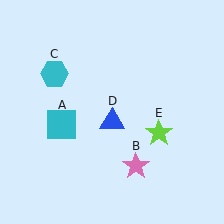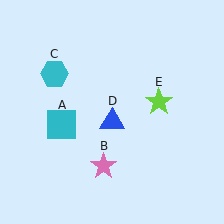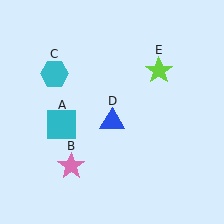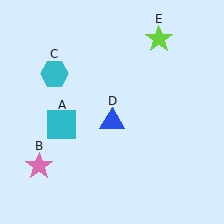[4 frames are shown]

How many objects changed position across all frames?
2 objects changed position: pink star (object B), lime star (object E).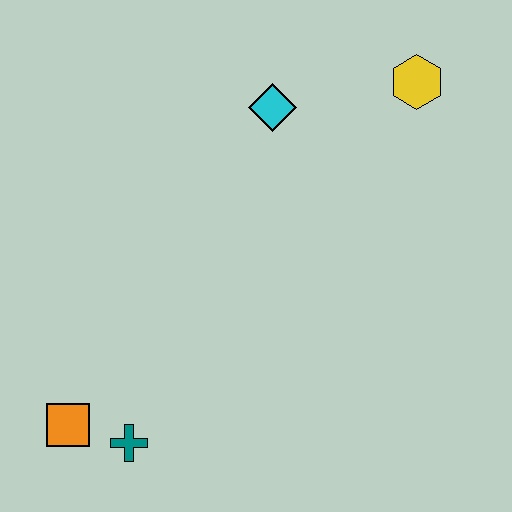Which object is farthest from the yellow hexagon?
The orange square is farthest from the yellow hexagon.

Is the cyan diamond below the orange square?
No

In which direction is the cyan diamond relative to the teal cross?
The cyan diamond is above the teal cross.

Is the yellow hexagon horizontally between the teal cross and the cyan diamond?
No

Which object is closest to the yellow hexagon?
The cyan diamond is closest to the yellow hexagon.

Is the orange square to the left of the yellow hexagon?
Yes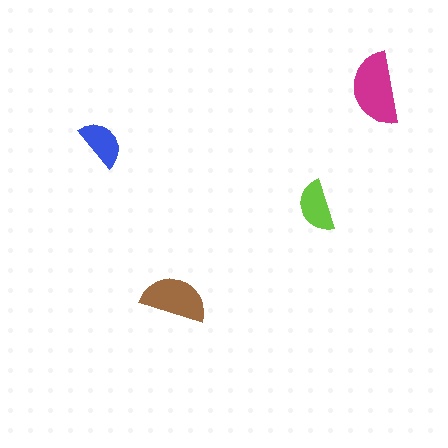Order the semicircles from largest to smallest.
the magenta one, the brown one, the lime one, the blue one.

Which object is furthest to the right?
The magenta semicircle is rightmost.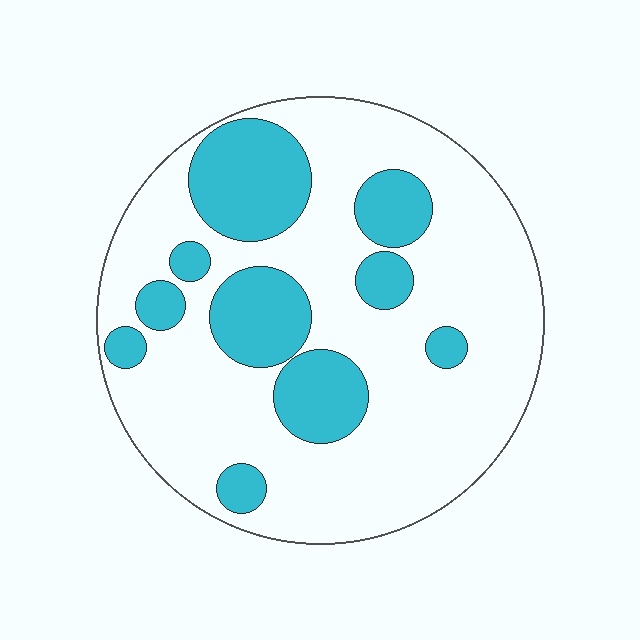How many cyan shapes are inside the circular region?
10.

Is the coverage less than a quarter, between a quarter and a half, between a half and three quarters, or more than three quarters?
Between a quarter and a half.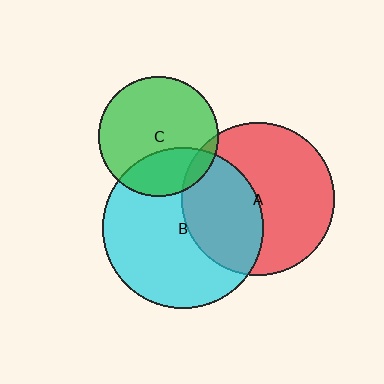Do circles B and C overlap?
Yes.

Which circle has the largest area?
Circle B (cyan).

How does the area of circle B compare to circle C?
Approximately 1.8 times.